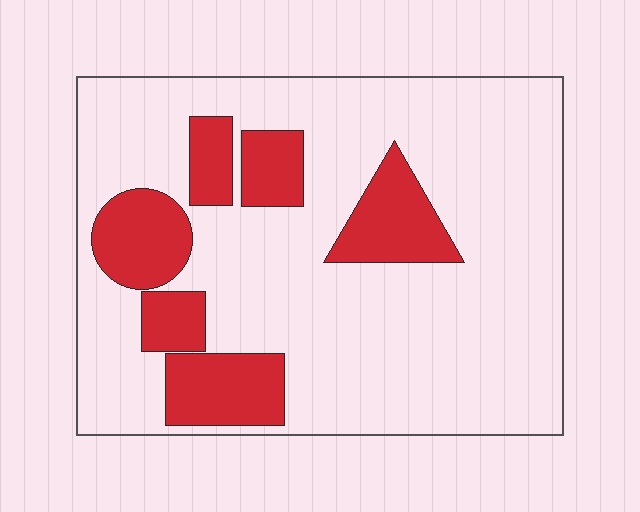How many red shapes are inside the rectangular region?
6.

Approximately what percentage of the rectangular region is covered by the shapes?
Approximately 20%.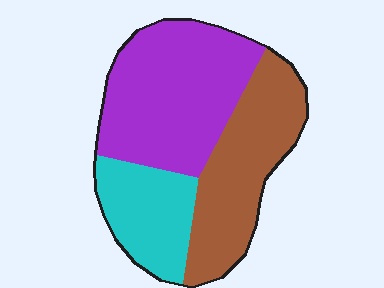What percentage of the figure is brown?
Brown takes up about one third (1/3) of the figure.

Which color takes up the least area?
Cyan, at roughly 20%.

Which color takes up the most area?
Purple, at roughly 45%.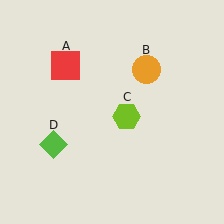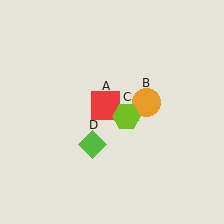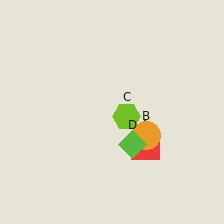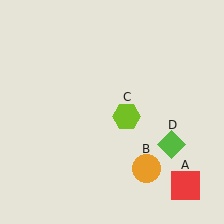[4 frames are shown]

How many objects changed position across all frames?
3 objects changed position: red square (object A), orange circle (object B), lime diamond (object D).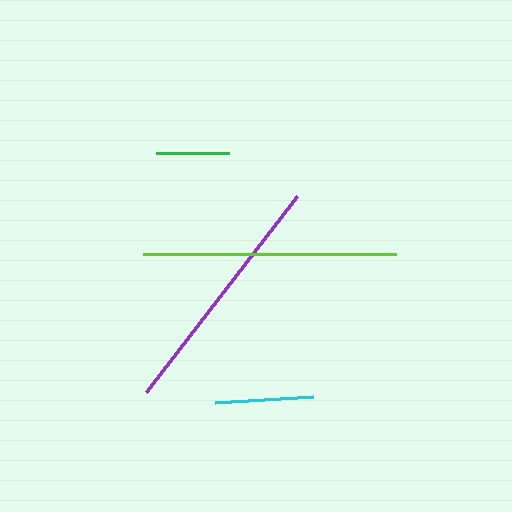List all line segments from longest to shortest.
From longest to shortest: lime, purple, cyan, green.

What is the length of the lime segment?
The lime segment is approximately 253 pixels long.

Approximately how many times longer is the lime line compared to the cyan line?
The lime line is approximately 2.6 times the length of the cyan line.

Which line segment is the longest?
The lime line is the longest at approximately 253 pixels.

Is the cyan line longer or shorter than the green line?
The cyan line is longer than the green line.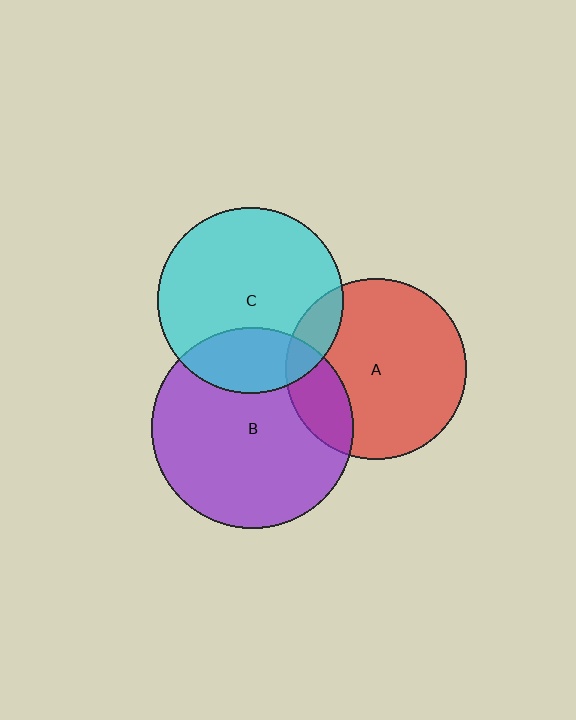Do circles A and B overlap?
Yes.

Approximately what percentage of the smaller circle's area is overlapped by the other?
Approximately 20%.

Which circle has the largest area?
Circle B (purple).